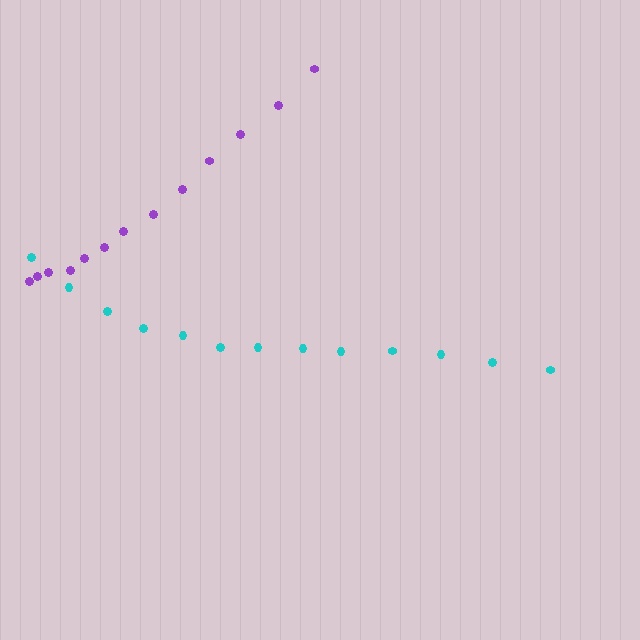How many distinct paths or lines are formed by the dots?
There are 2 distinct paths.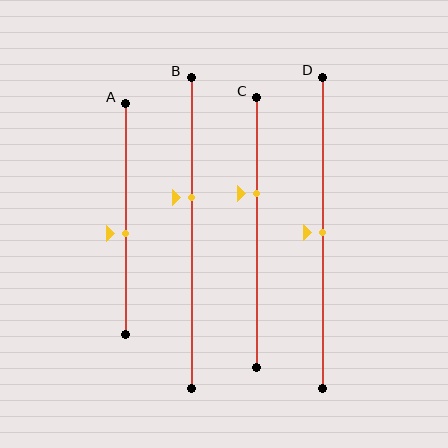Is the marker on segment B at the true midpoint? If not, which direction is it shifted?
No, the marker on segment B is shifted upward by about 12% of the segment length.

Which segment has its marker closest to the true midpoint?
Segment D has its marker closest to the true midpoint.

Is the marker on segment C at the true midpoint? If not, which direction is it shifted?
No, the marker on segment C is shifted upward by about 15% of the segment length.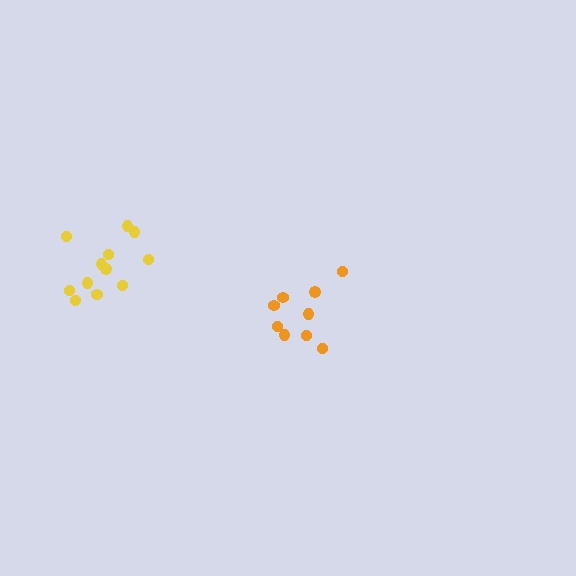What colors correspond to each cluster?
The clusters are colored: yellow, orange.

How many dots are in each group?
Group 1: 12 dots, Group 2: 9 dots (21 total).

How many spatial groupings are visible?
There are 2 spatial groupings.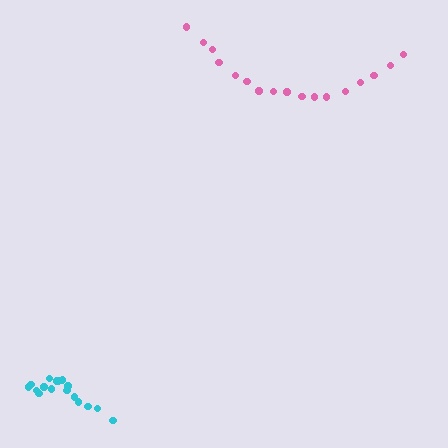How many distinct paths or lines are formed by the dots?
There are 2 distinct paths.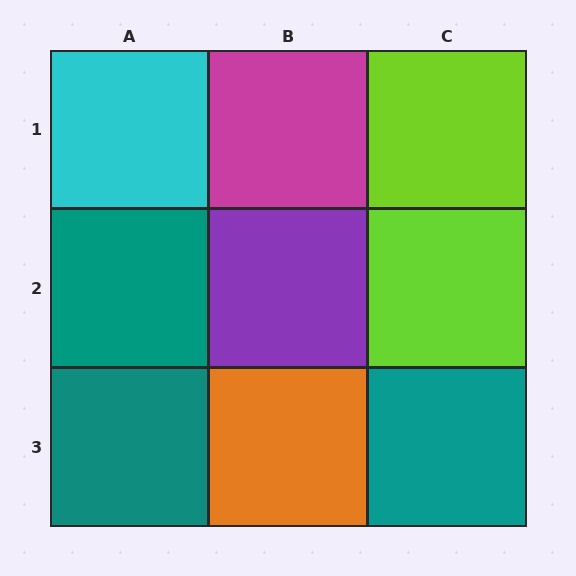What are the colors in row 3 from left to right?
Teal, orange, teal.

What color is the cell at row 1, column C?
Lime.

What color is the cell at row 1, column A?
Cyan.